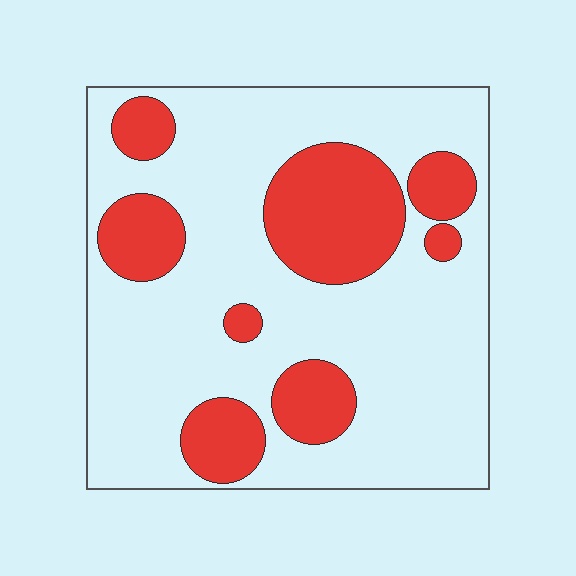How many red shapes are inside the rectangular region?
8.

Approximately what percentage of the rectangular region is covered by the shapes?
Approximately 25%.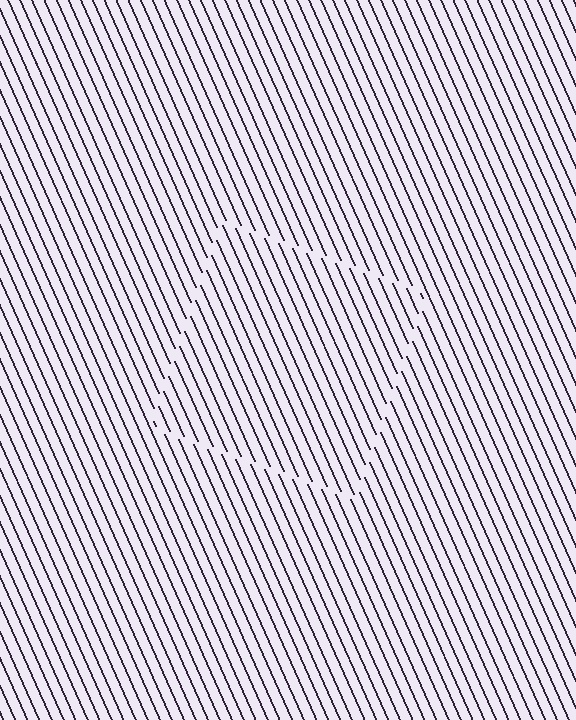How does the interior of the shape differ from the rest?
The interior of the shape contains the same grating, shifted by half a period — the contour is defined by the phase discontinuity where line-ends from the inner and outer gratings abut.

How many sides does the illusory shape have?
4 sides — the line-ends trace a square.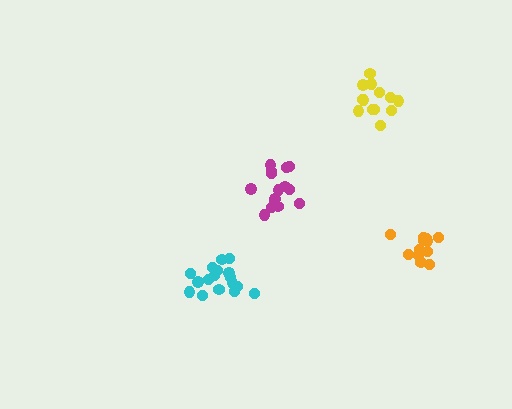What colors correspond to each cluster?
The clusters are colored: yellow, cyan, magenta, orange.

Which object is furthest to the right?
The orange cluster is rightmost.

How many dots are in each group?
Group 1: 13 dots, Group 2: 17 dots, Group 3: 15 dots, Group 4: 12 dots (57 total).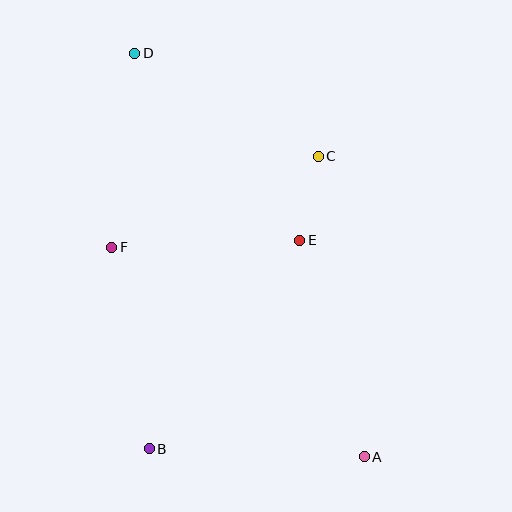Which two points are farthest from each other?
Points A and D are farthest from each other.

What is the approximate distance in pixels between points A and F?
The distance between A and F is approximately 328 pixels.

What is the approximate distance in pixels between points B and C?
The distance between B and C is approximately 338 pixels.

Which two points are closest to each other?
Points C and E are closest to each other.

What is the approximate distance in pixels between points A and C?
The distance between A and C is approximately 304 pixels.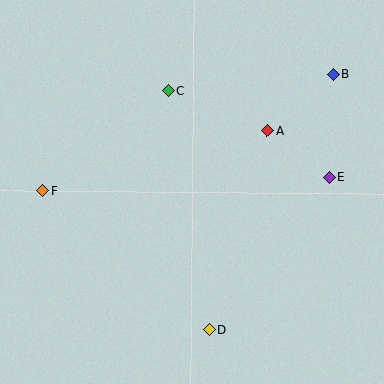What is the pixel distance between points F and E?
The distance between F and E is 287 pixels.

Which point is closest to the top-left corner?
Point C is closest to the top-left corner.